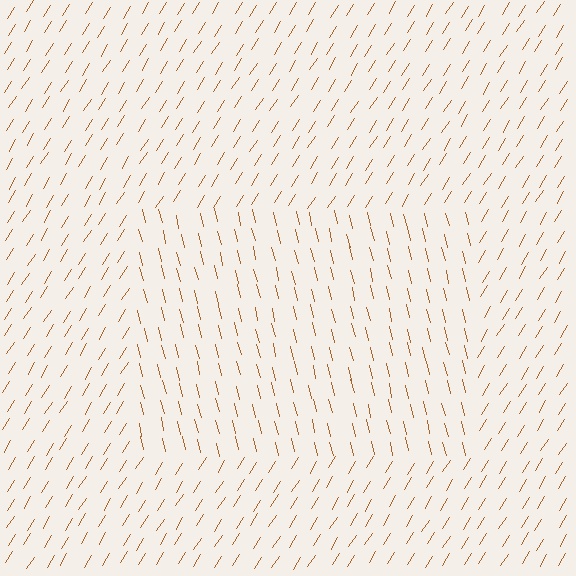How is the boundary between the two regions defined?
The boundary is defined purely by a change in line orientation (approximately 45 degrees difference). All lines are the same color and thickness.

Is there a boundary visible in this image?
Yes, there is a texture boundary formed by a change in line orientation.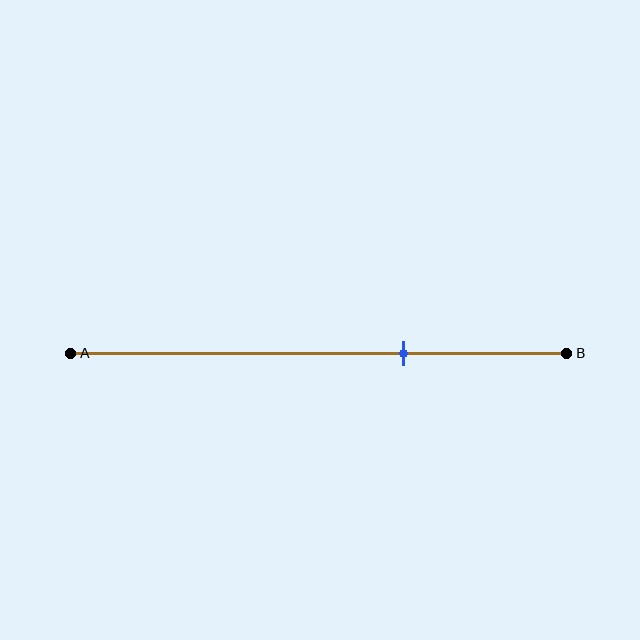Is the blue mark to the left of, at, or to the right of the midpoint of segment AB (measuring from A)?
The blue mark is to the right of the midpoint of segment AB.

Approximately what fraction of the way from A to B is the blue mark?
The blue mark is approximately 65% of the way from A to B.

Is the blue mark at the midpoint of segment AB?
No, the mark is at about 65% from A, not at the 50% midpoint.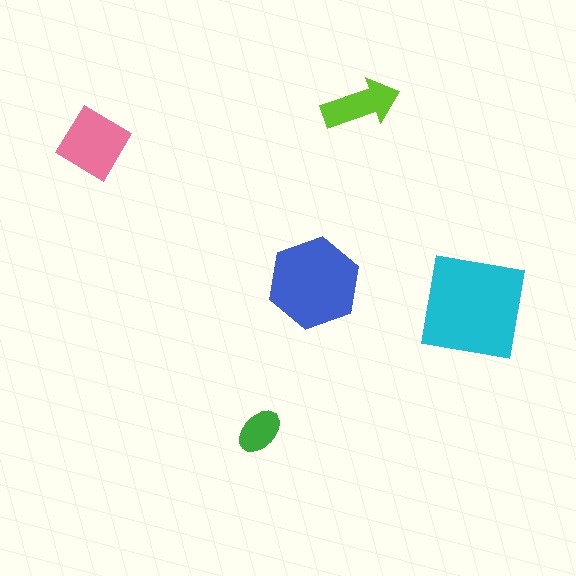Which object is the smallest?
The green ellipse.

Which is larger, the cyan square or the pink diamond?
The cyan square.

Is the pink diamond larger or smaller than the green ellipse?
Larger.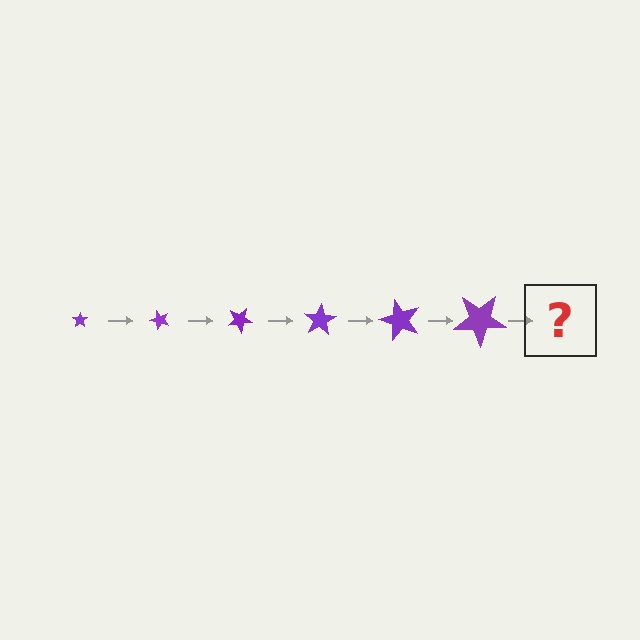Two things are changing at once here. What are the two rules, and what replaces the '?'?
The two rules are that the star grows larger each step and it rotates 50 degrees each step. The '?' should be a star, larger than the previous one and rotated 300 degrees from the start.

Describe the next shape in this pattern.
It should be a star, larger than the previous one and rotated 300 degrees from the start.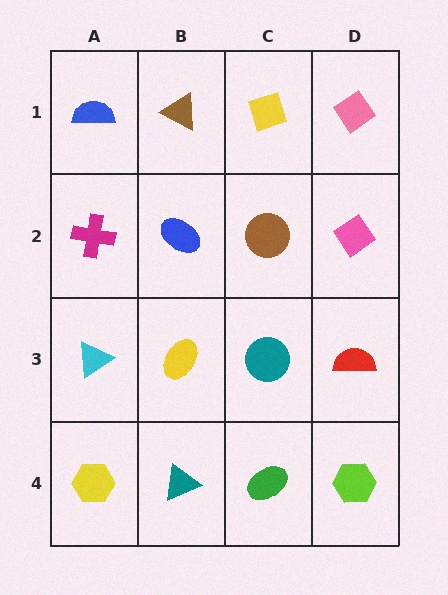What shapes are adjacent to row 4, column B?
A yellow ellipse (row 3, column B), a yellow hexagon (row 4, column A), a green ellipse (row 4, column C).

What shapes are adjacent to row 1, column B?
A blue ellipse (row 2, column B), a blue semicircle (row 1, column A), a yellow diamond (row 1, column C).